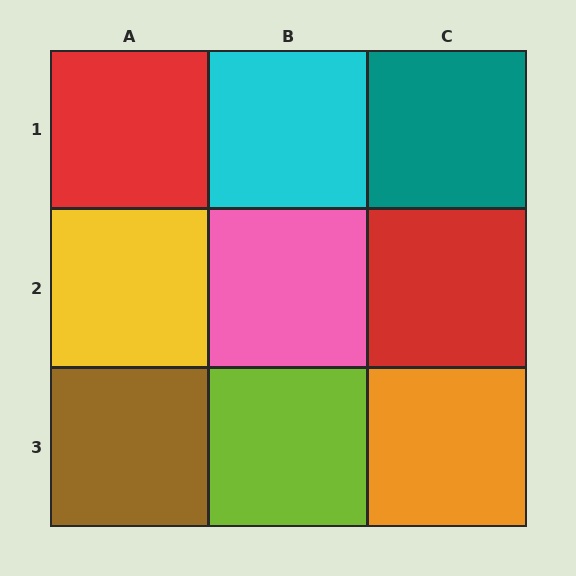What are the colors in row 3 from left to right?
Brown, lime, orange.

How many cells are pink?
1 cell is pink.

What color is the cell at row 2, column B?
Pink.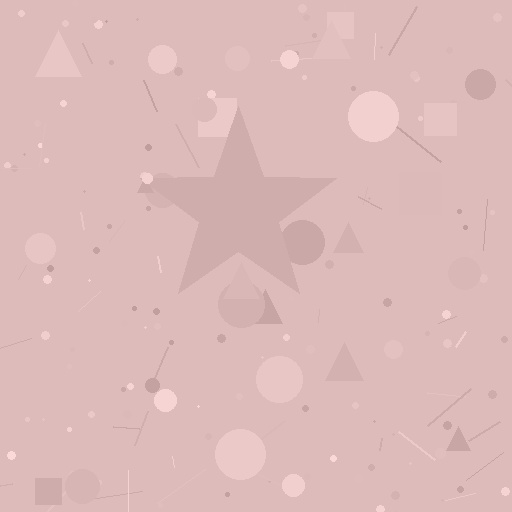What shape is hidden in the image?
A star is hidden in the image.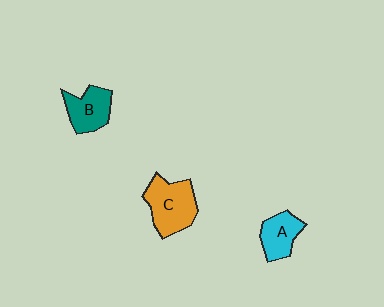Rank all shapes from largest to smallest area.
From largest to smallest: C (orange), B (teal), A (cyan).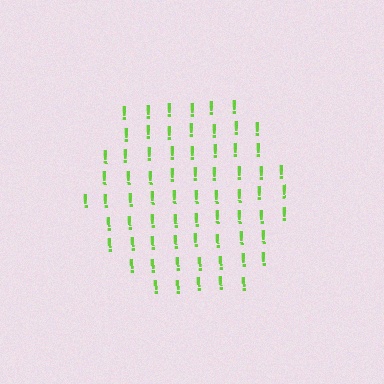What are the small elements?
The small elements are exclamation marks.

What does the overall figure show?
The overall figure shows a hexagon.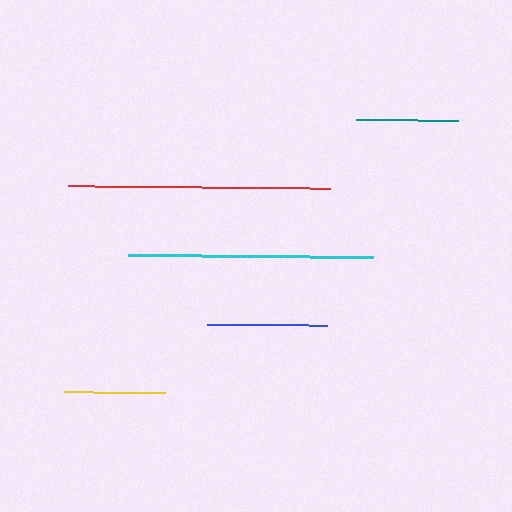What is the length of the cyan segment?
The cyan segment is approximately 245 pixels long.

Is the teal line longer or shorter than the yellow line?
The teal line is longer than the yellow line.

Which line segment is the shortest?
The yellow line is the shortest at approximately 101 pixels.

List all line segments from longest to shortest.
From longest to shortest: red, cyan, blue, teal, yellow.